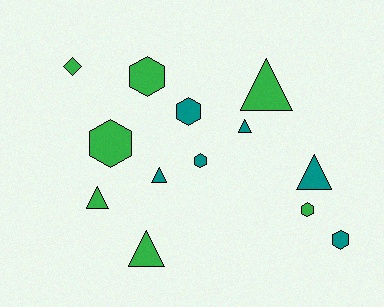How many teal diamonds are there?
There are no teal diamonds.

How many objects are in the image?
There are 13 objects.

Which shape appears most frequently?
Triangle, with 6 objects.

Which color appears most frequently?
Green, with 7 objects.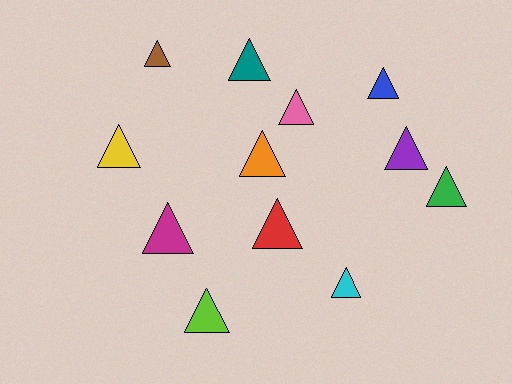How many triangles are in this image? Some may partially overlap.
There are 12 triangles.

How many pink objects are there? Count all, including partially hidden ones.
There is 1 pink object.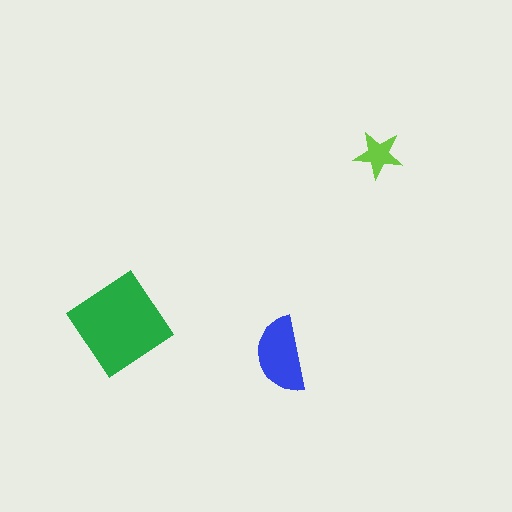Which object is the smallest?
The lime star.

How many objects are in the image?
There are 3 objects in the image.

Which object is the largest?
The green diamond.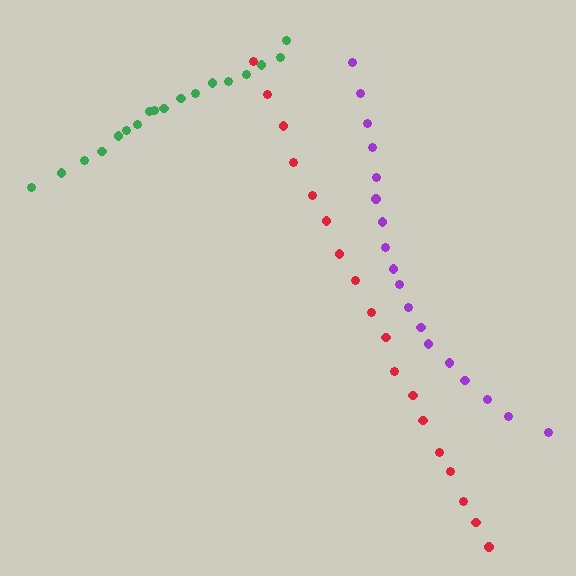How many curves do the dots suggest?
There are 3 distinct paths.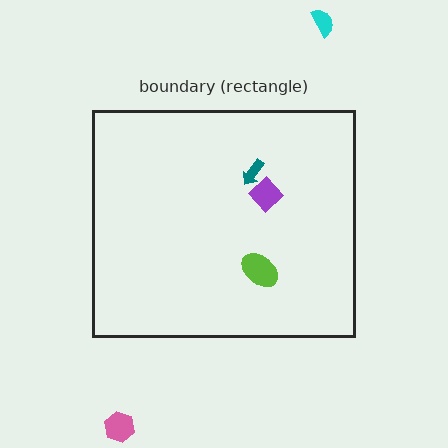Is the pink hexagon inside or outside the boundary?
Outside.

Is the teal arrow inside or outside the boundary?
Inside.